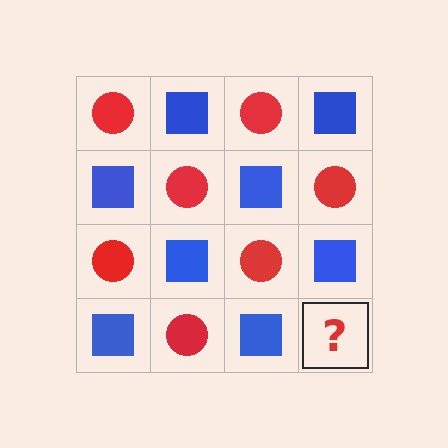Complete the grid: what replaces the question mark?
The question mark should be replaced with a red circle.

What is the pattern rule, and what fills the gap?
The rule is that it alternates red circle and blue square in a checkerboard pattern. The gap should be filled with a red circle.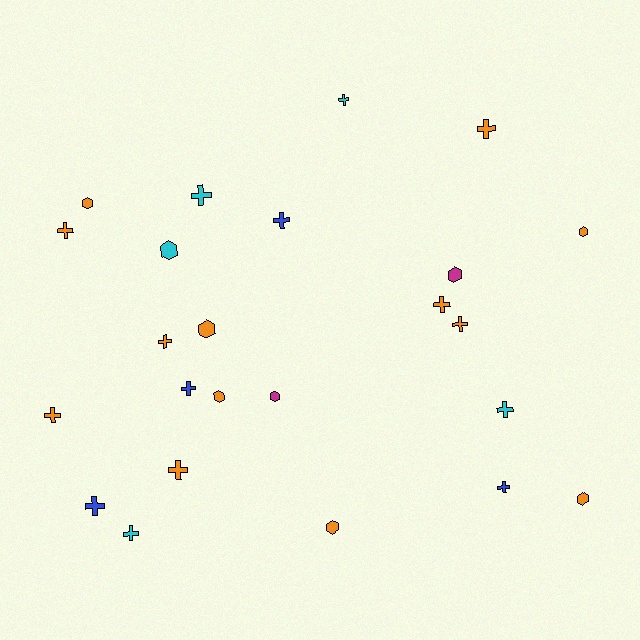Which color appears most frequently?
Orange, with 13 objects.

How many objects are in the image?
There are 24 objects.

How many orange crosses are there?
There are 7 orange crosses.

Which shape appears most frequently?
Cross, with 15 objects.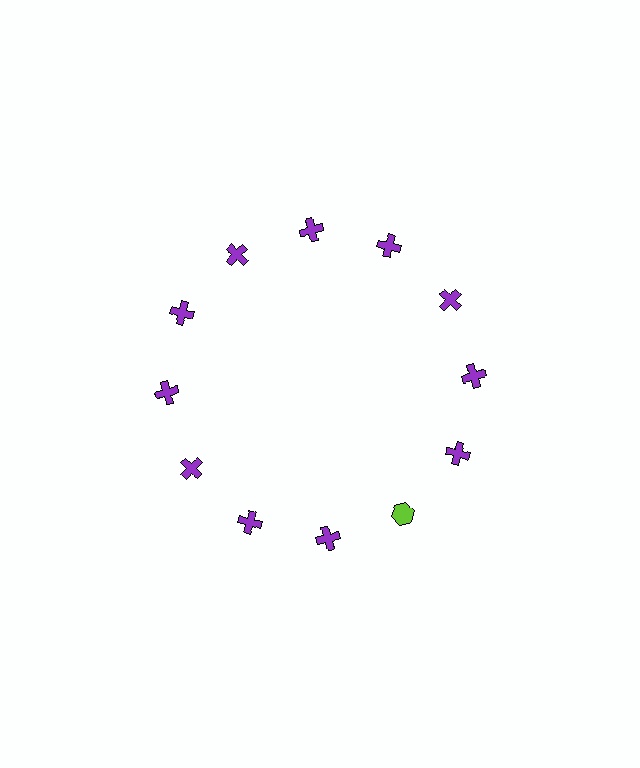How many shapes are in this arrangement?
There are 12 shapes arranged in a ring pattern.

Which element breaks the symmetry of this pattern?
The lime hexagon at roughly the 5 o'clock position breaks the symmetry. All other shapes are purple crosses.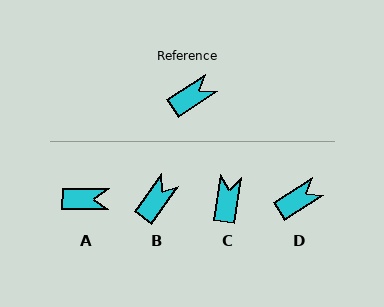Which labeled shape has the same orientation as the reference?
D.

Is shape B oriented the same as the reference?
No, it is off by about 21 degrees.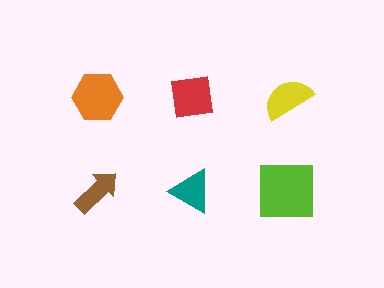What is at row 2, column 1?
A brown arrow.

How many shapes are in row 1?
3 shapes.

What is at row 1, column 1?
An orange hexagon.